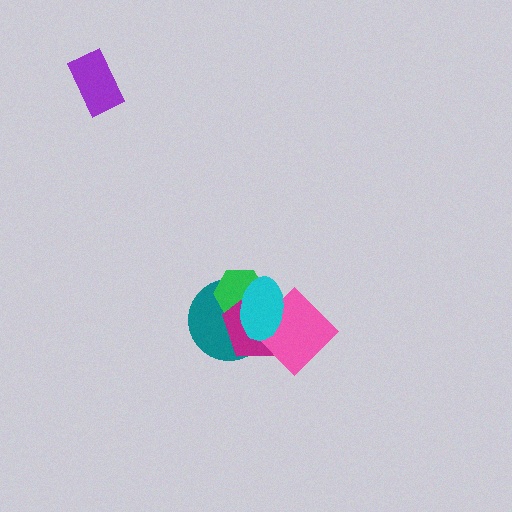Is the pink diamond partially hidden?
Yes, it is partially covered by another shape.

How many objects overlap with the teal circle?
4 objects overlap with the teal circle.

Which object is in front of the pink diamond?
The cyan ellipse is in front of the pink diamond.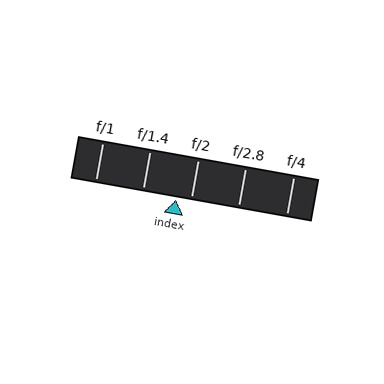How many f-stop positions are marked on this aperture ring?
There are 5 f-stop positions marked.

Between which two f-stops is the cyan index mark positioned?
The index mark is between f/1.4 and f/2.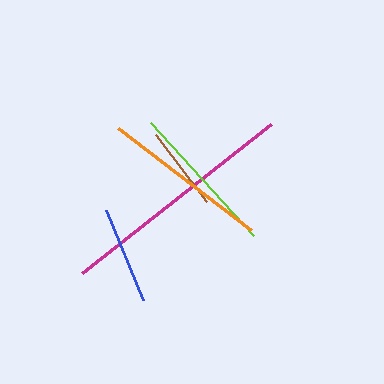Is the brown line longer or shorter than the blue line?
The blue line is longer than the brown line.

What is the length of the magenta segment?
The magenta segment is approximately 240 pixels long.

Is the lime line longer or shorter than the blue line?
The lime line is longer than the blue line.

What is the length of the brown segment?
The brown segment is approximately 84 pixels long.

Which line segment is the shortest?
The brown line is the shortest at approximately 84 pixels.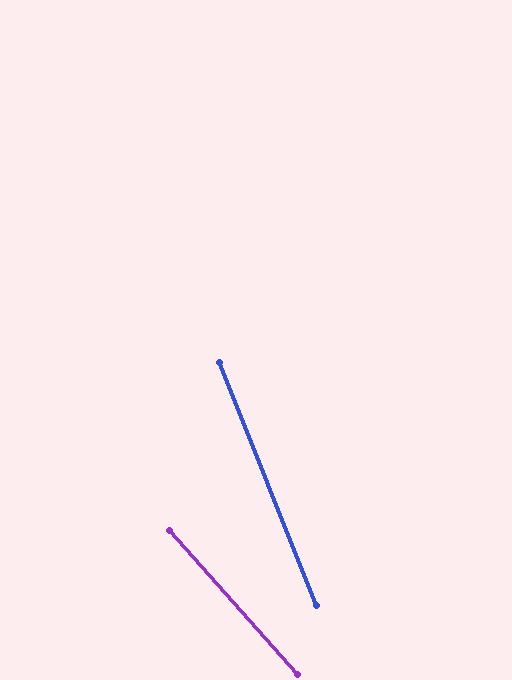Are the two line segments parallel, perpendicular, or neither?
Neither parallel nor perpendicular — they differ by about 20°.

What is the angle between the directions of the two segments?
Approximately 20 degrees.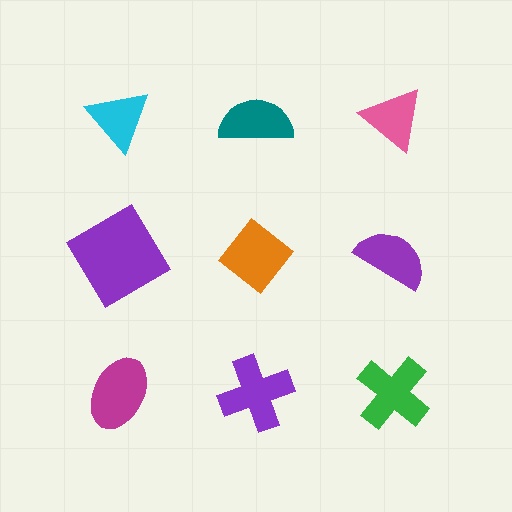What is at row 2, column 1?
A purple diamond.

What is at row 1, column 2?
A teal semicircle.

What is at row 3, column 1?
A magenta ellipse.